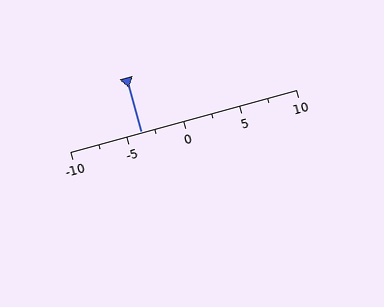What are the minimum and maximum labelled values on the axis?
The axis runs from -10 to 10.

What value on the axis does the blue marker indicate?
The marker indicates approximately -3.8.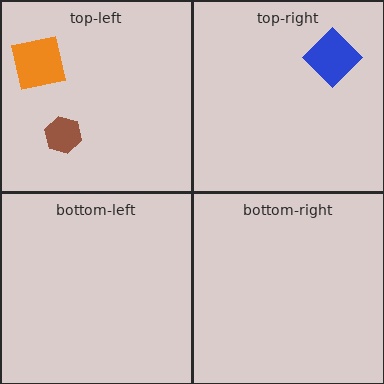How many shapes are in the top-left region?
2.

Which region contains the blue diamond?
The top-right region.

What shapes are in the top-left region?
The brown hexagon, the orange square.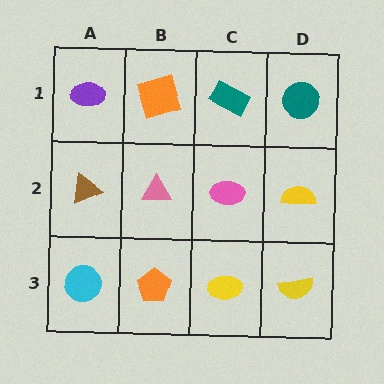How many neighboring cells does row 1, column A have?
2.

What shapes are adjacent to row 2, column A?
A purple ellipse (row 1, column A), a cyan circle (row 3, column A), a pink triangle (row 2, column B).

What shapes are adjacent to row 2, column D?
A teal circle (row 1, column D), a yellow semicircle (row 3, column D), a pink ellipse (row 2, column C).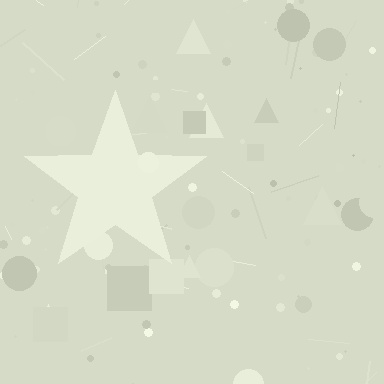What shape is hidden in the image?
A star is hidden in the image.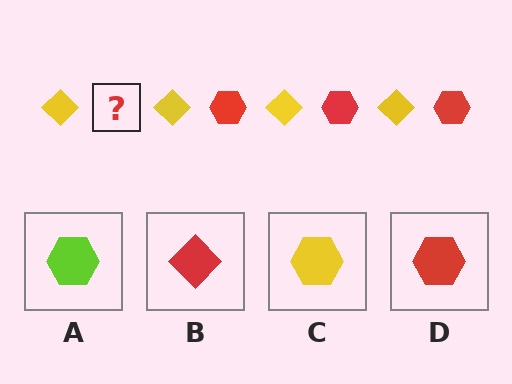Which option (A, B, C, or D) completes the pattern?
D.